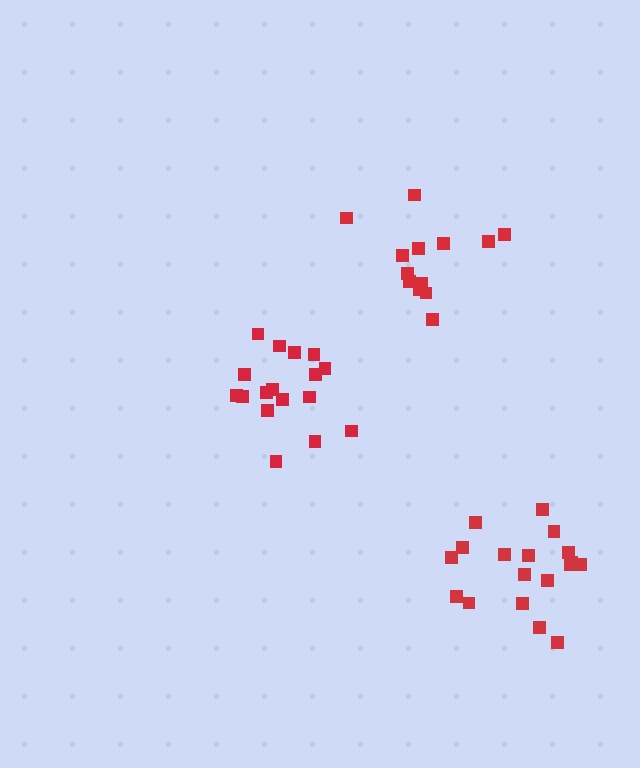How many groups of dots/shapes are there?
There are 3 groups.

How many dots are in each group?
Group 1: 13 dots, Group 2: 17 dots, Group 3: 18 dots (48 total).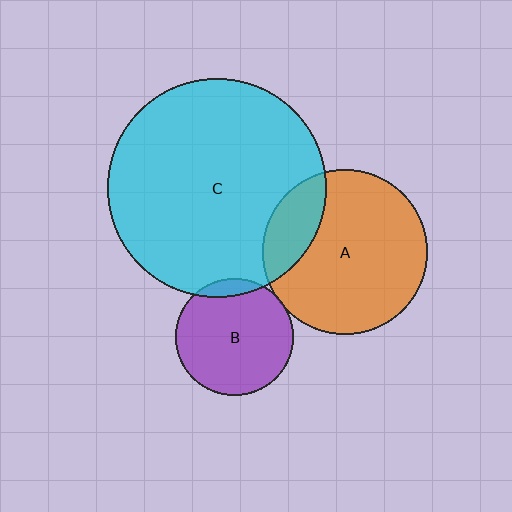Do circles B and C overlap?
Yes.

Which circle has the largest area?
Circle C (cyan).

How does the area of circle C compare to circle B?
Approximately 3.5 times.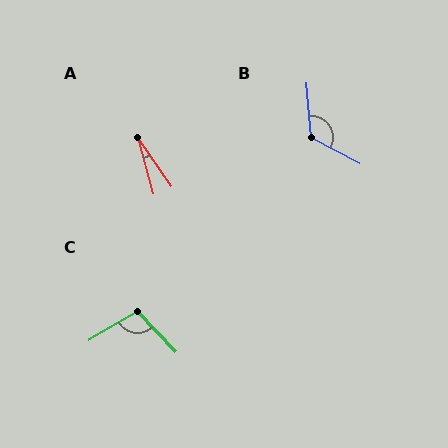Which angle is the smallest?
A, at approximately 19 degrees.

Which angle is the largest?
B, at approximately 122 degrees.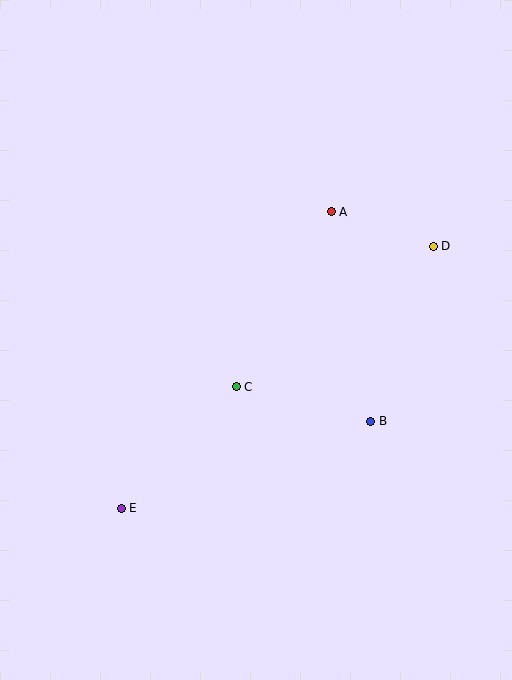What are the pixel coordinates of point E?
Point E is at (121, 508).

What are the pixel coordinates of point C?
Point C is at (236, 387).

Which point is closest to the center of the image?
Point C at (236, 387) is closest to the center.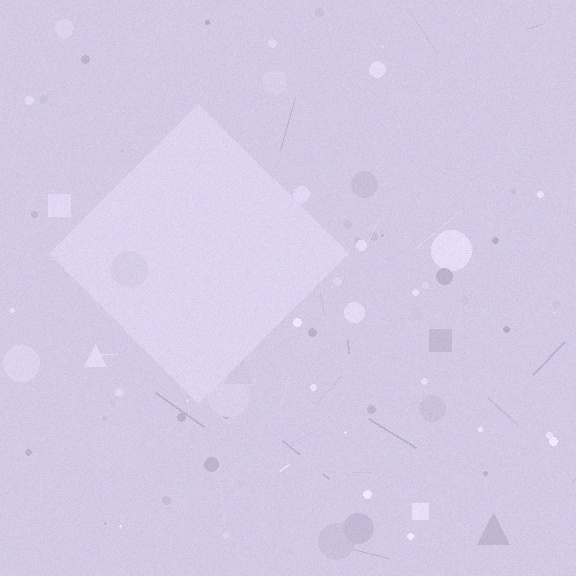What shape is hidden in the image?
A diamond is hidden in the image.